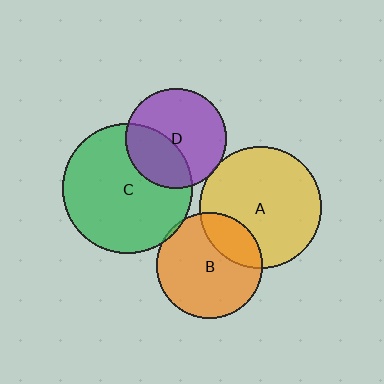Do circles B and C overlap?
Yes.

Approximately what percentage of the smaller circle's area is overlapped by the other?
Approximately 5%.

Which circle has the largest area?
Circle C (green).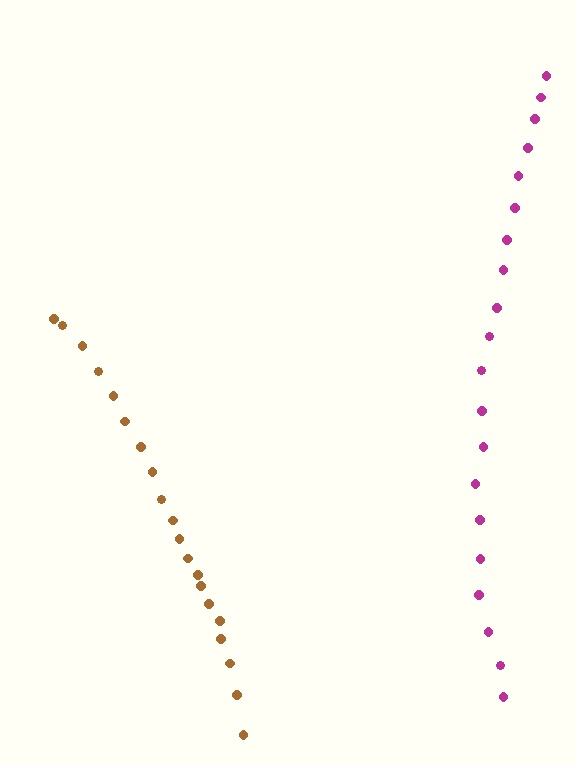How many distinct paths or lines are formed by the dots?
There are 2 distinct paths.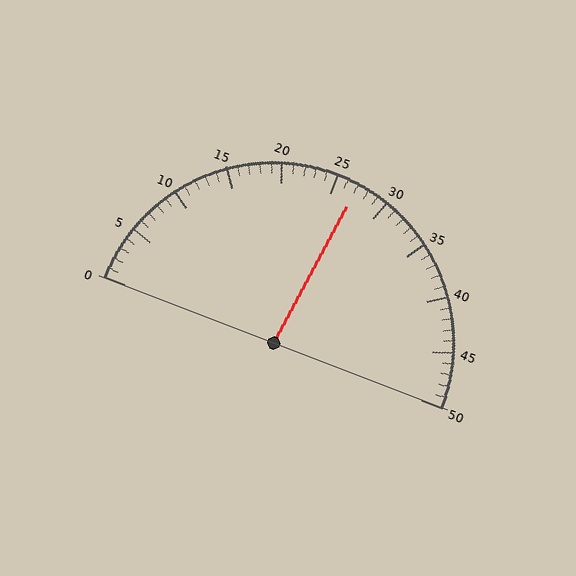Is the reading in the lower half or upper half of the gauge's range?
The reading is in the upper half of the range (0 to 50).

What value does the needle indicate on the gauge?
The needle indicates approximately 27.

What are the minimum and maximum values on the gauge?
The gauge ranges from 0 to 50.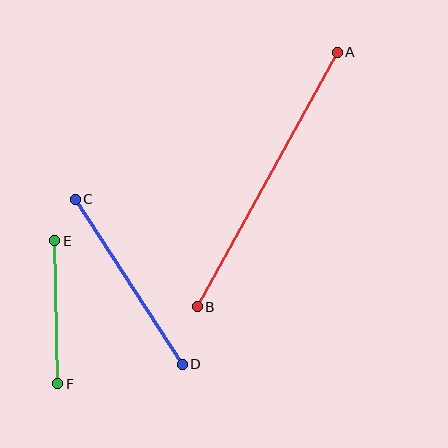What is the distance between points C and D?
The distance is approximately 197 pixels.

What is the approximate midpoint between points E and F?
The midpoint is at approximately (56, 312) pixels.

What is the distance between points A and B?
The distance is approximately 290 pixels.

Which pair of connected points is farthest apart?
Points A and B are farthest apart.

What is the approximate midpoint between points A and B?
The midpoint is at approximately (267, 180) pixels.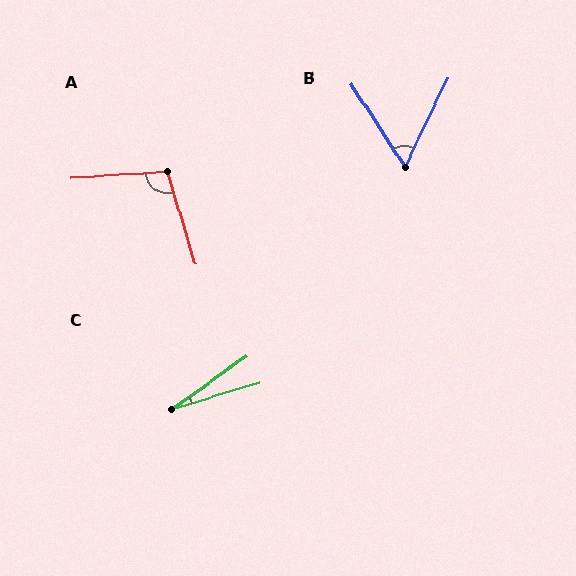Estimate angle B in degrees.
Approximately 58 degrees.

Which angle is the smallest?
C, at approximately 18 degrees.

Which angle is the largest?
A, at approximately 103 degrees.